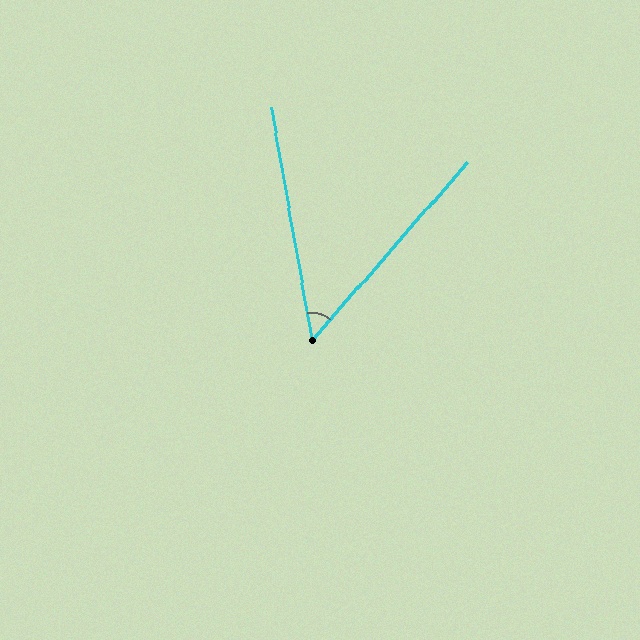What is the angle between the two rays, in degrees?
Approximately 51 degrees.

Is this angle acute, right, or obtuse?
It is acute.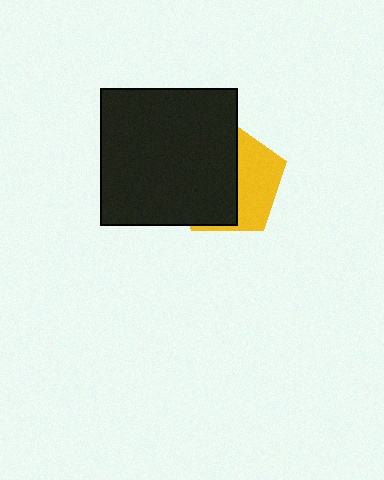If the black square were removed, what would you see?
You would see the complete yellow pentagon.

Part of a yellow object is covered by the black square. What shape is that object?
It is a pentagon.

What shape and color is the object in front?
The object in front is a black square.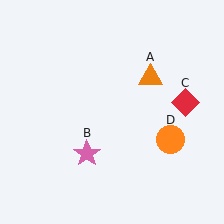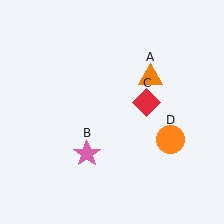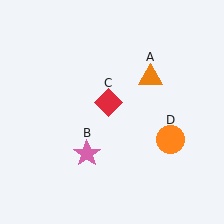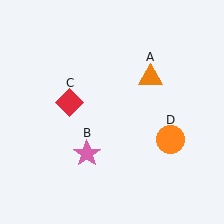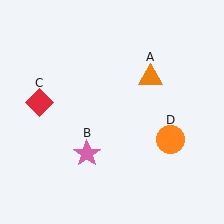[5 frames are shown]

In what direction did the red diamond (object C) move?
The red diamond (object C) moved left.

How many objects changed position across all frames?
1 object changed position: red diamond (object C).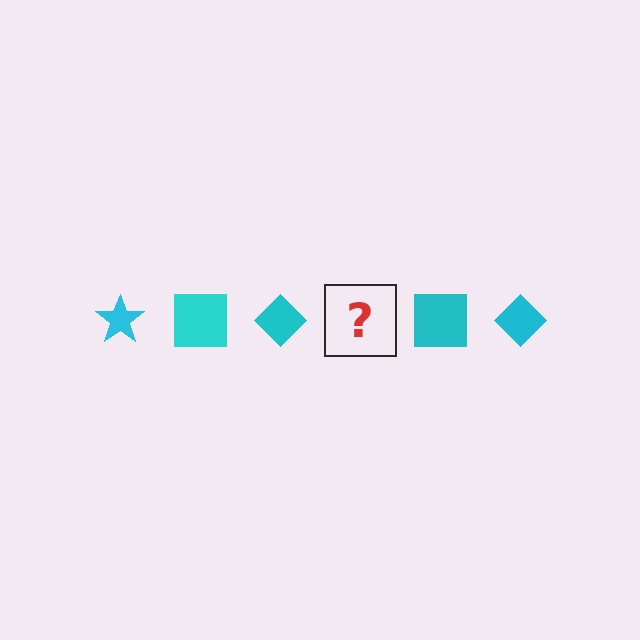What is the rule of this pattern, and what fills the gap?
The rule is that the pattern cycles through star, square, diamond shapes in cyan. The gap should be filled with a cyan star.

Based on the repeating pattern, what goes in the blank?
The blank should be a cyan star.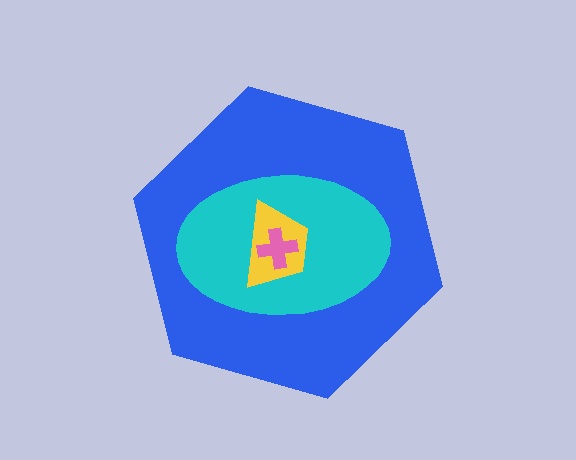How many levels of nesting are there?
4.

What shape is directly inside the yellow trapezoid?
The pink cross.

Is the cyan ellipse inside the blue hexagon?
Yes.